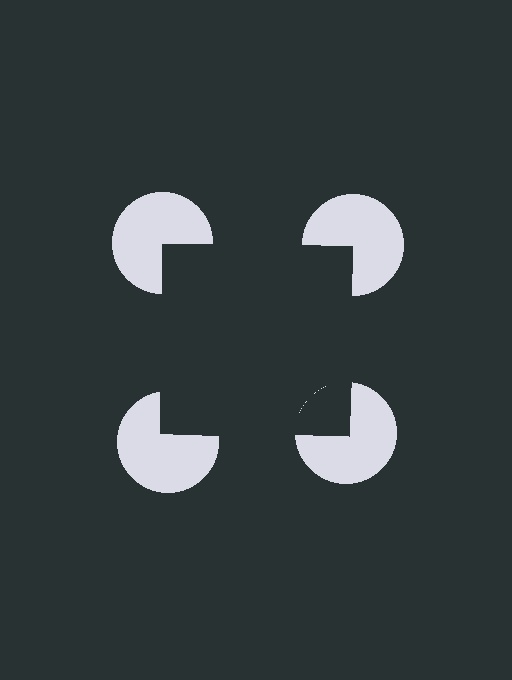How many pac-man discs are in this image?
There are 4 — one at each vertex of the illusory square.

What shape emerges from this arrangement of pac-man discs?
An illusory square — its edges are inferred from the aligned wedge cuts in the pac-man discs, not physically drawn.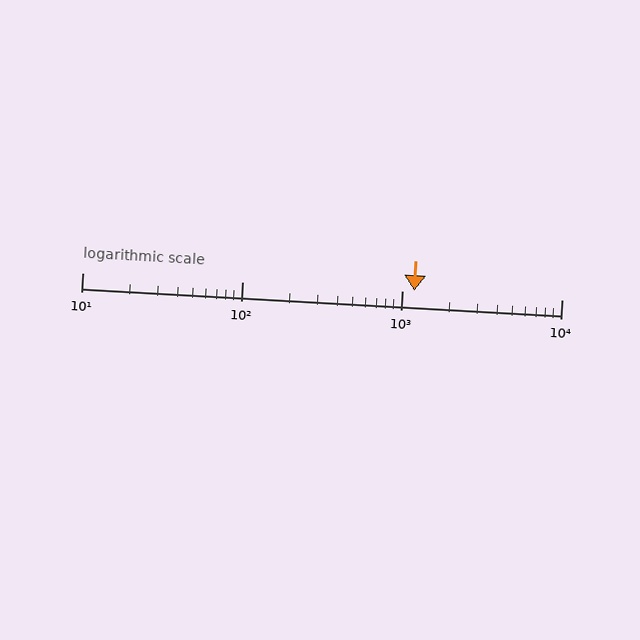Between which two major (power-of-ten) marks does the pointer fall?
The pointer is between 1000 and 10000.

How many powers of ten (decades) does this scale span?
The scale spans 3 decades, from 10 to 10000.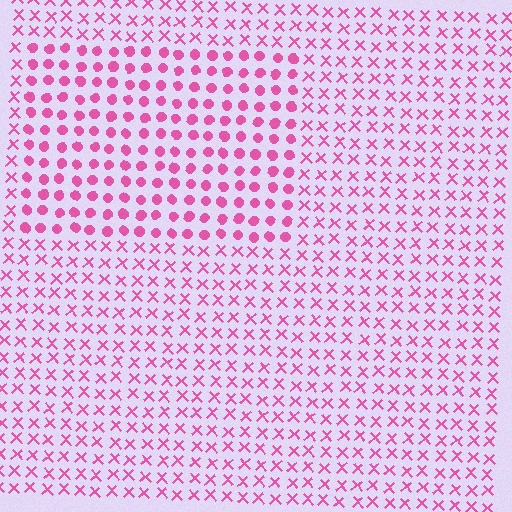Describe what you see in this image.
The image is filled with small pink elements arranged in a uniform grid. A rectangle-shaped region contains circles, while the surrounding area contains X marks. The boundary is defined purely by the change in element shape.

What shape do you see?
I see a rectangle.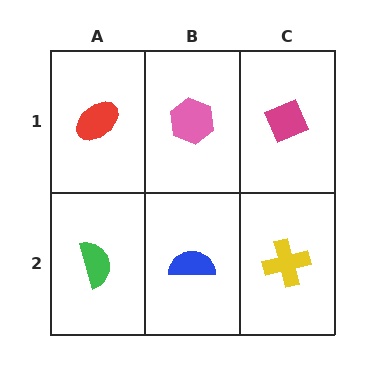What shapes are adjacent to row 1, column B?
A blue semicircle (row 2, column B), a red ellipse (row 1, column A), a magenta diamond (row 1, column C).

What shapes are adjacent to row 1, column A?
A green semicircle (row 2, column A), a pink hexagon (row 1, column B).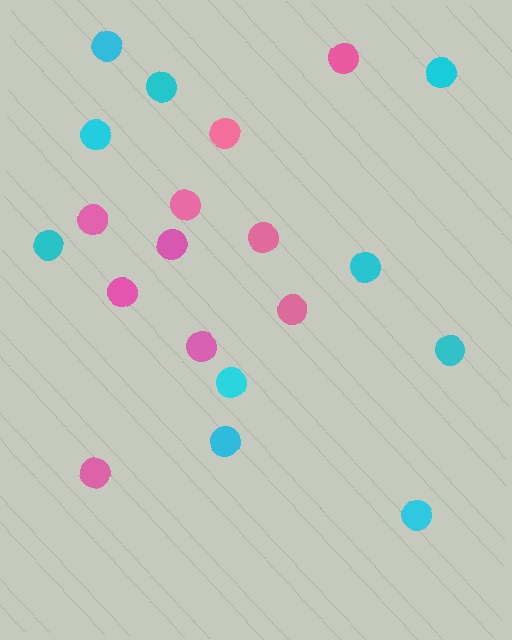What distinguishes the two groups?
There are 2 groups: one group of pink circles (10) and one group of cyan circles (10).